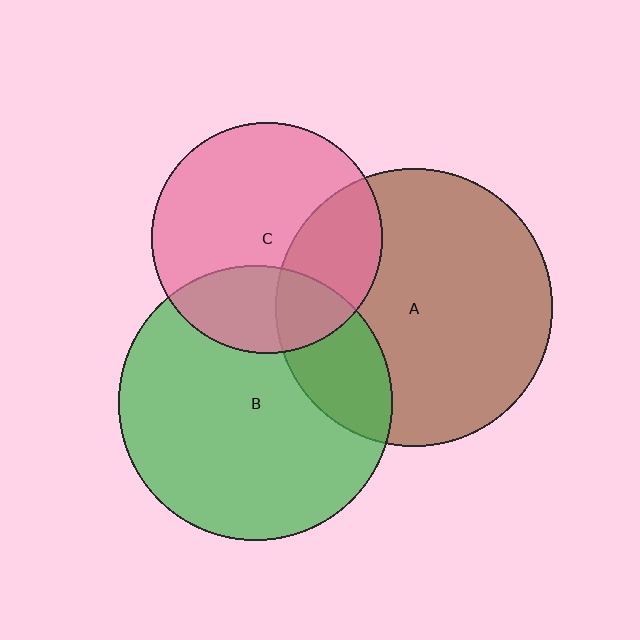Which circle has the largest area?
Circle A (brown).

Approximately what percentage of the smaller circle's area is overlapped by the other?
Approximately 20%.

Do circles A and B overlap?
Yes.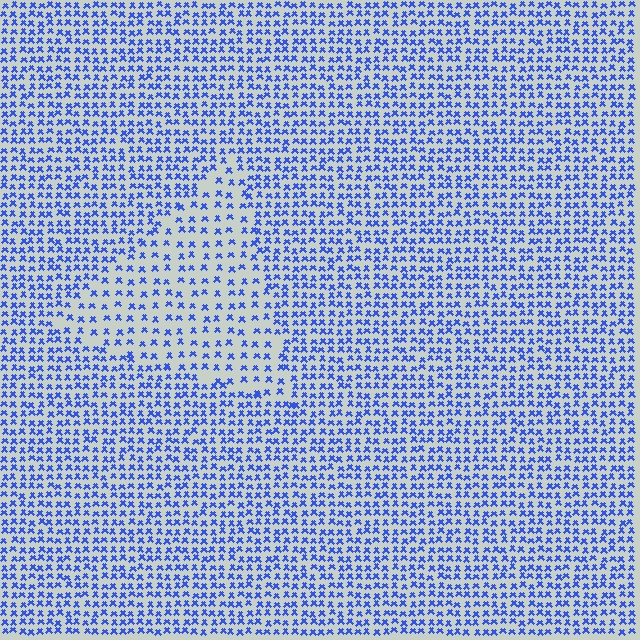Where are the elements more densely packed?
The elements are more densely packed outside the triangle boundary.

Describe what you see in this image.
The image contains small blue elements arranged at two different densities. A triangle-shaped region is visible where the elements are less densely packed than the surrounding area.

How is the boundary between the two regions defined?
The boundary is defined by a change in element density (approximately 1.9x ratio). All elements are the same color, size, and shape.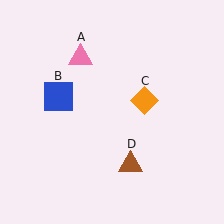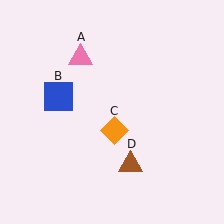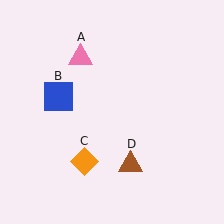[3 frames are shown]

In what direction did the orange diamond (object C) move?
The orange diamond (object C) moved down and to the left.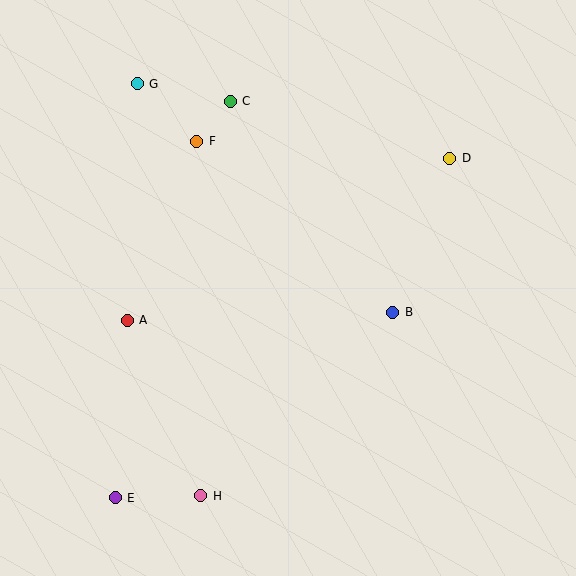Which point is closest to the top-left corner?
Point G is closest to the top-left corner.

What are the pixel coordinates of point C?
Point C is at (230, 101).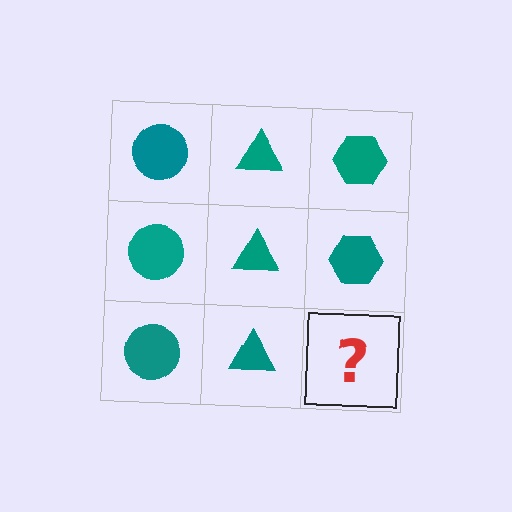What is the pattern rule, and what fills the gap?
The rule is that each column has a consistent shape. The gap should be filled with a teal hexagon.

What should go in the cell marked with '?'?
The missing cell should contain a teal hexagon.